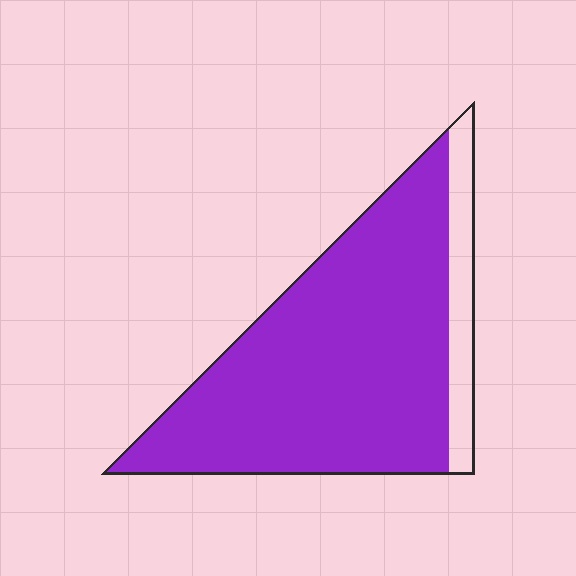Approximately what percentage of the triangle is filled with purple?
Approximately 85%.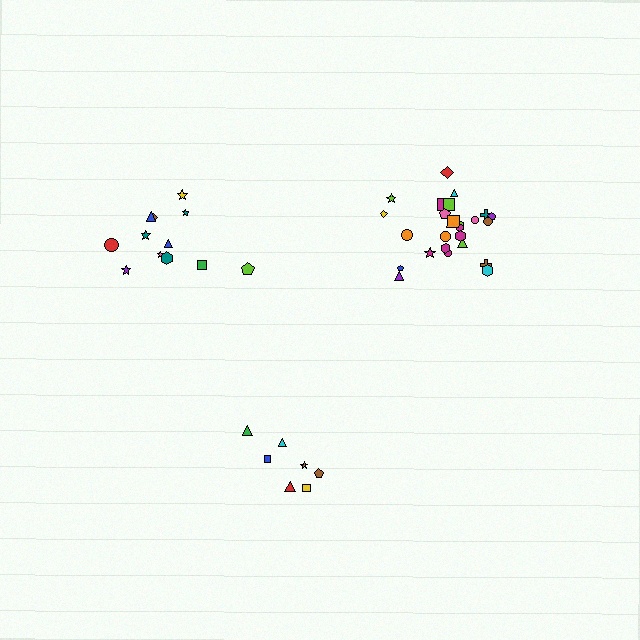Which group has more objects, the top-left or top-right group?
The top-right group.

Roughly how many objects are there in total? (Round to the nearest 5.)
Roughly 45 objects in total.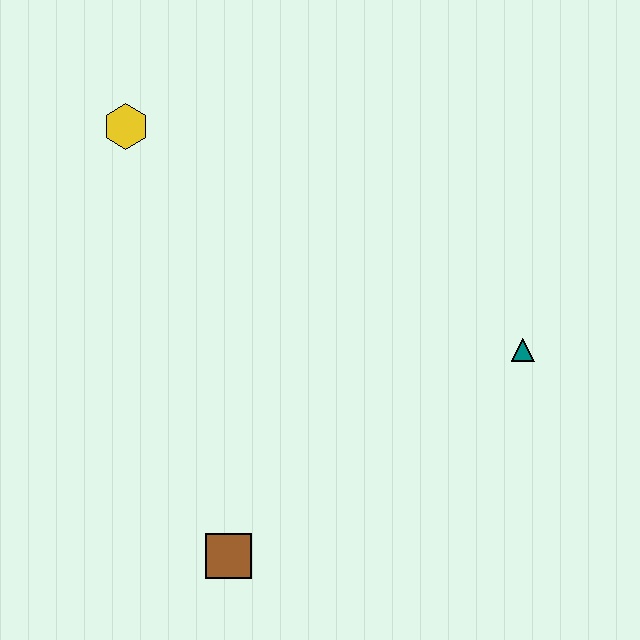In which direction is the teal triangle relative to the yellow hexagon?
The teal triangle is to the right of the yellow hexagon.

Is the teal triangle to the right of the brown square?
Yes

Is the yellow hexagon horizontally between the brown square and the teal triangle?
No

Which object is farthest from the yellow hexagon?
The teal triangle is farthest from the yellow hexagon.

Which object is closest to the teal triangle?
The brown square is closest to the teal triangle.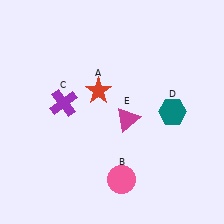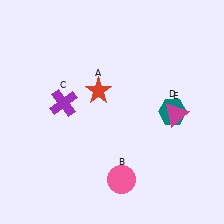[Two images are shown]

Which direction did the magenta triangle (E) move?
The magenta triangle (E) moved right.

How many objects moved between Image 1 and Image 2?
1 object moved between the two images.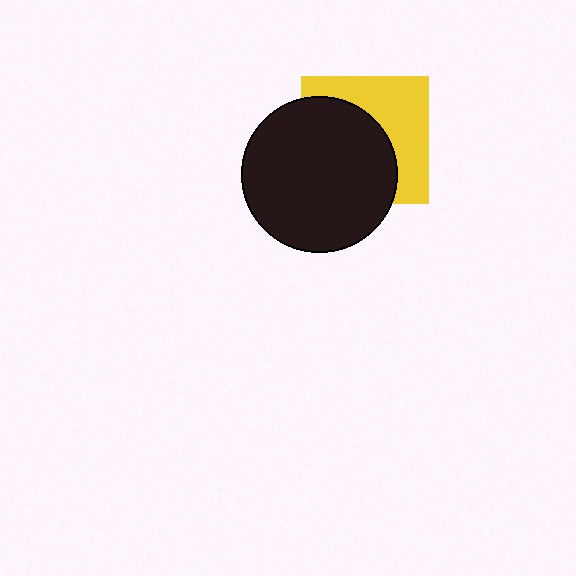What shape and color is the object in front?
The object in front is a black circle.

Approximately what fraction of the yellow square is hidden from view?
Roughly 55% of the yellow square is hidden behind the black circle.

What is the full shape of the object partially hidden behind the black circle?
The partially hidden object is a yellow square.